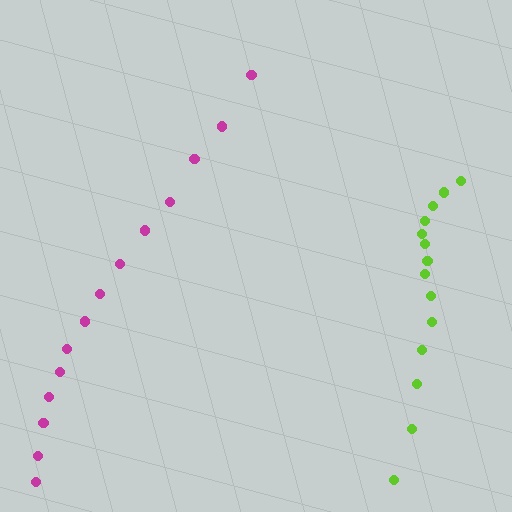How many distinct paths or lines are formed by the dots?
There are 2 distinct paths.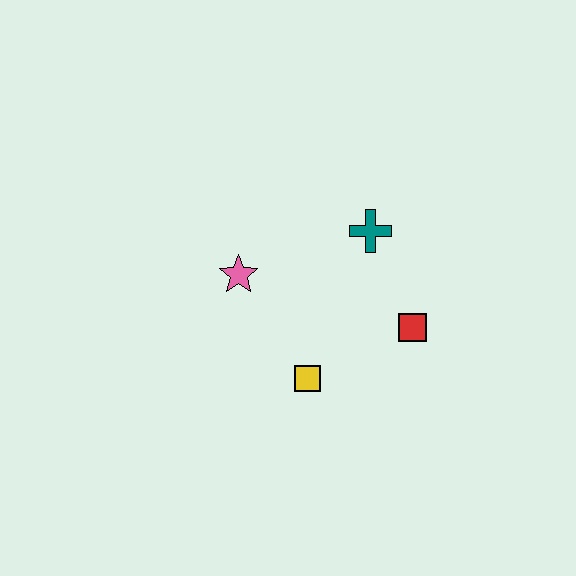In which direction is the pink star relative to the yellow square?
The pink star is above the yellow square.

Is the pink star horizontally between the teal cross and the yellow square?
No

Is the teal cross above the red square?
Yes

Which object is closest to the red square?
The teal cross is closest to the red square.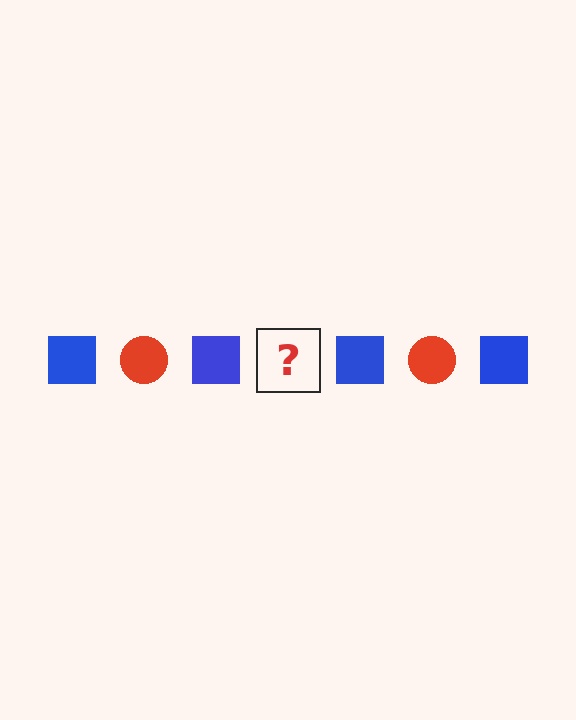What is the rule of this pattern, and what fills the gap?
The rule is that the pattern alternates between blue square and red circle. The gap should be filled with a red circle.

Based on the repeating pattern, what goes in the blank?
The blank should be a red circle.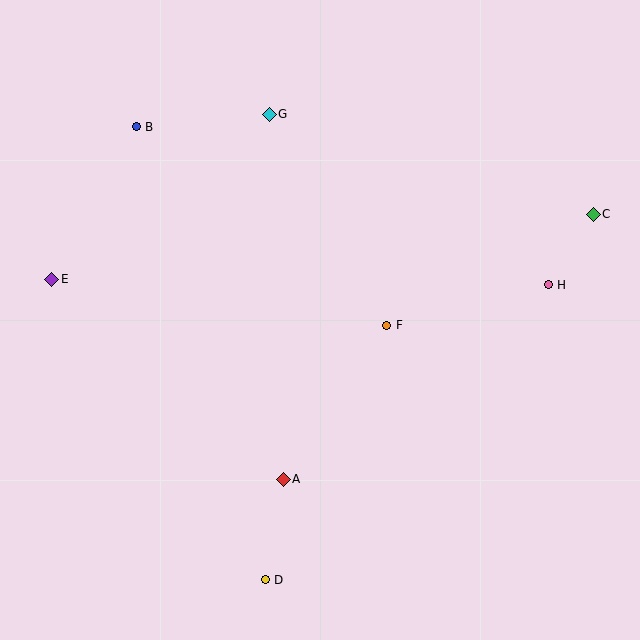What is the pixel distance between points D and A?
The distance between D and A is 102 pixels.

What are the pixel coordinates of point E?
Point E is at (52, 279).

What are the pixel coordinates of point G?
Point G is at (269, 114).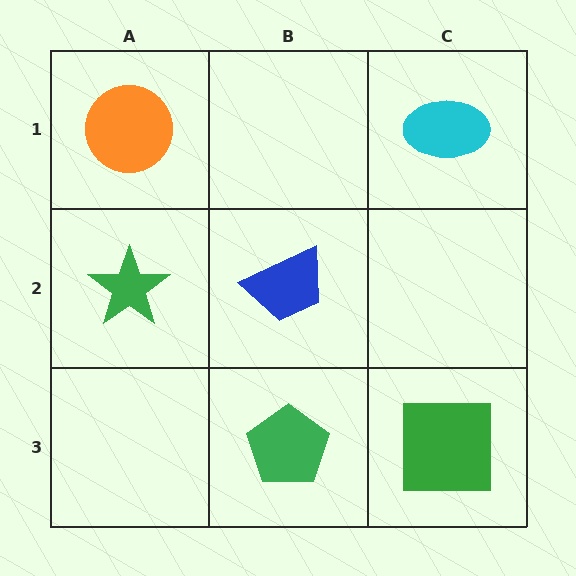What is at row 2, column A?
A green star.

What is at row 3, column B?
A green pentagon.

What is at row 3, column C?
A green square.